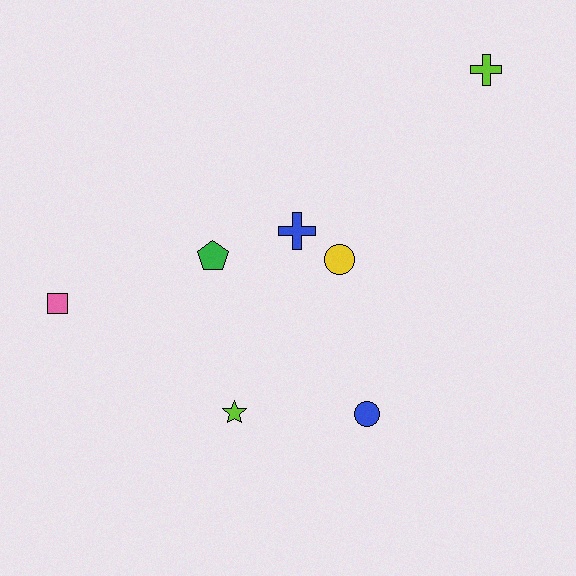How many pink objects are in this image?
There is 1 pink object.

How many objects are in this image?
There are 7 objects.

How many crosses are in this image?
There are 2 crosses.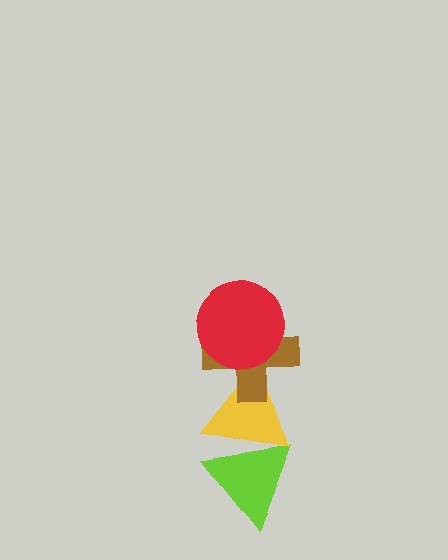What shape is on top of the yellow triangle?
The brown cross is on top of the yellow triangle.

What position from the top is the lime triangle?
The lime triangle is 4th from the top.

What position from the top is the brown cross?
The brown cross is 2nd from the top.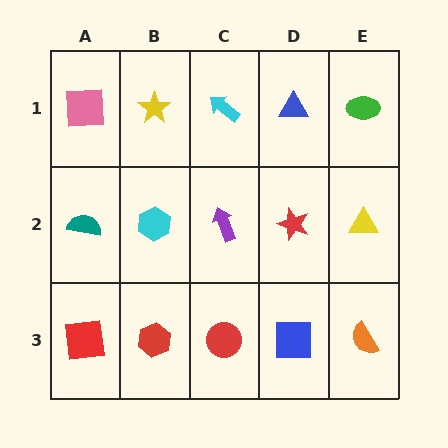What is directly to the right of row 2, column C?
A red star.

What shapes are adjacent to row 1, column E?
A yellow triangle (row 2, column E), a blue triangle (row 1, column D).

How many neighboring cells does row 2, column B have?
4.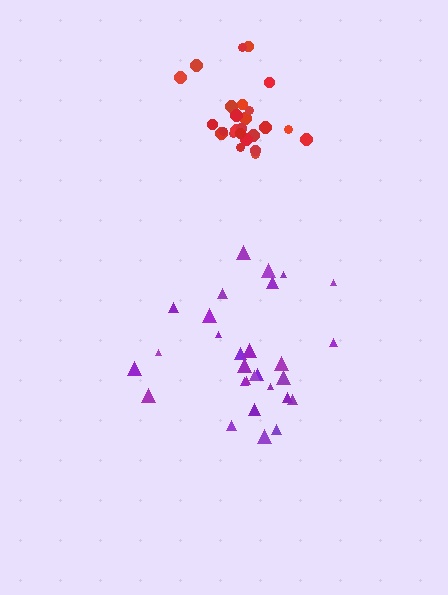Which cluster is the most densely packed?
Red.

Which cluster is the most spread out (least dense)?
Purple.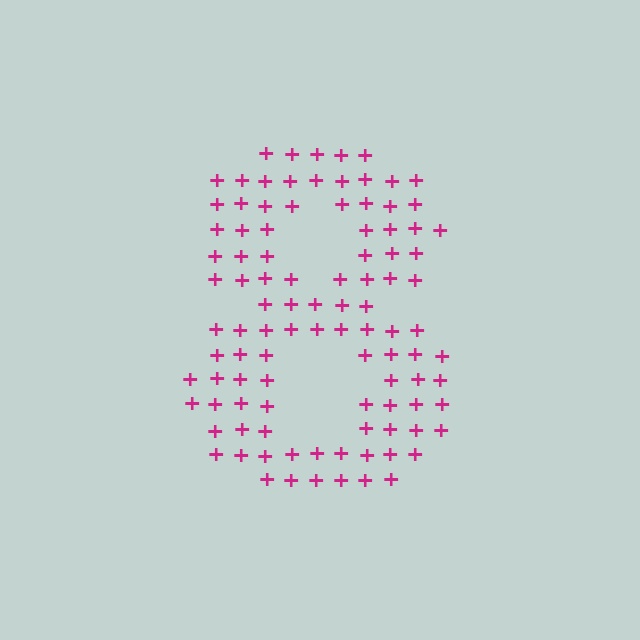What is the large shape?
The large shape is the digit 8.